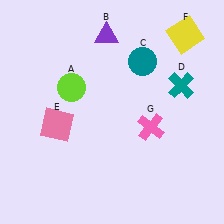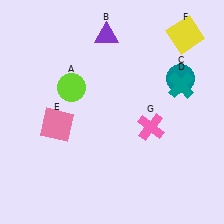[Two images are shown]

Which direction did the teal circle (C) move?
The teal circle (C) moved right.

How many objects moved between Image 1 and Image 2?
1 object moved between the two images.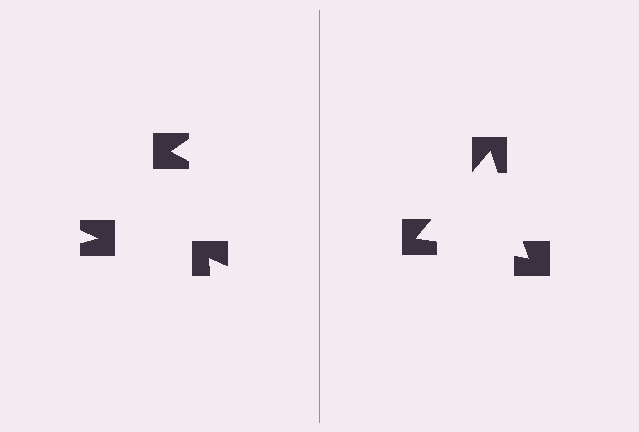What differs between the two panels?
The notched squares are positioned identically on both sides; only the wedge orientations differ. On the right they align to a triangle; on the left they are misaligned.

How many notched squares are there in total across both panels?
6 — 3 on each side.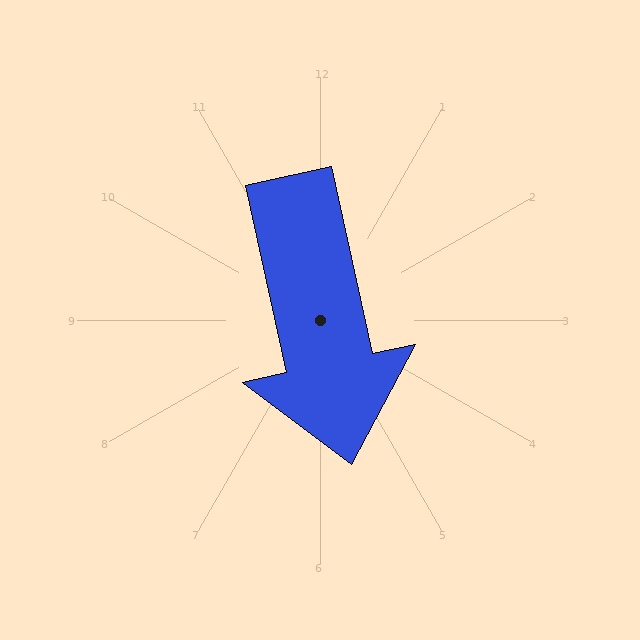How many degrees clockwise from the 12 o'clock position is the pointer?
Approximately 168 degrees.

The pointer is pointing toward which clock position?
Roughly 6 o'clock.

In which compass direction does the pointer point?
South.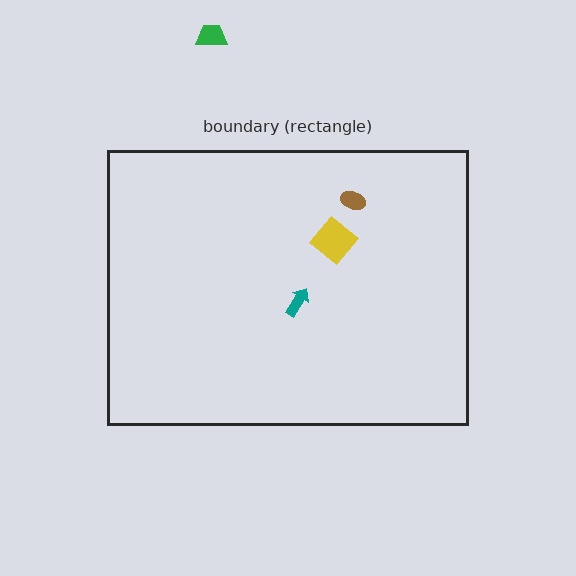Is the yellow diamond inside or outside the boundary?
Inside.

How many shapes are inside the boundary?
3 inside, 1 outside.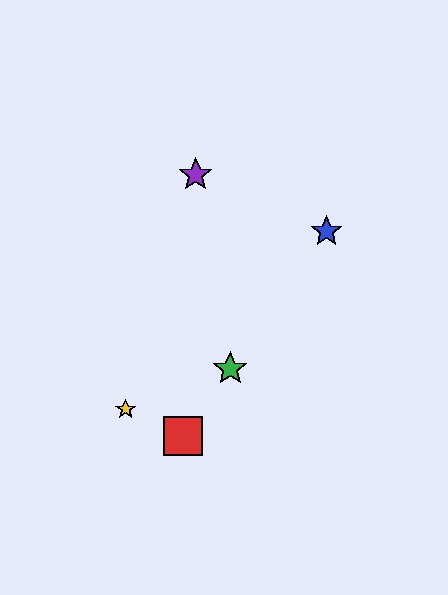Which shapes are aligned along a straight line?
The red square, the blue star, the green star are aligned along a straight line.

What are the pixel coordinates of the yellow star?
The yellow star is at (126, 409).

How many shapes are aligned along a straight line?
3 shapes (the red square, the blue star, the green star) are aligned along a straight line.